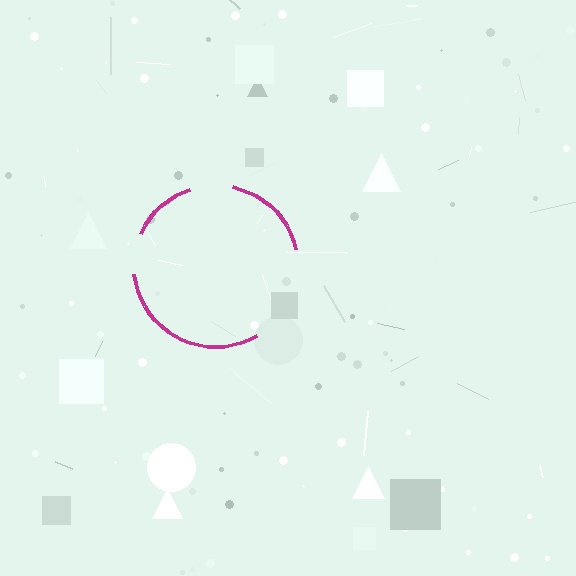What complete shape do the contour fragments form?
The contour fragments form a circle.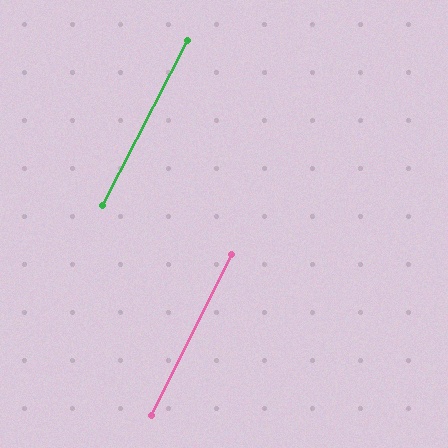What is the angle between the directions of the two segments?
Approximately 1 degree.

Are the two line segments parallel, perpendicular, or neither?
Parallel — their directions differ by only 0.6°.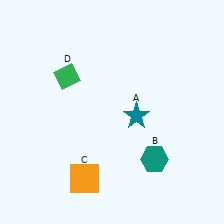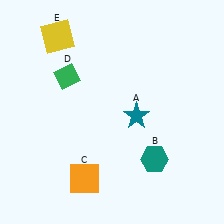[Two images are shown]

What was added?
A yellow square (E) was added in Image 2.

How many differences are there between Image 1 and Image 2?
There is 1 difference between the two images.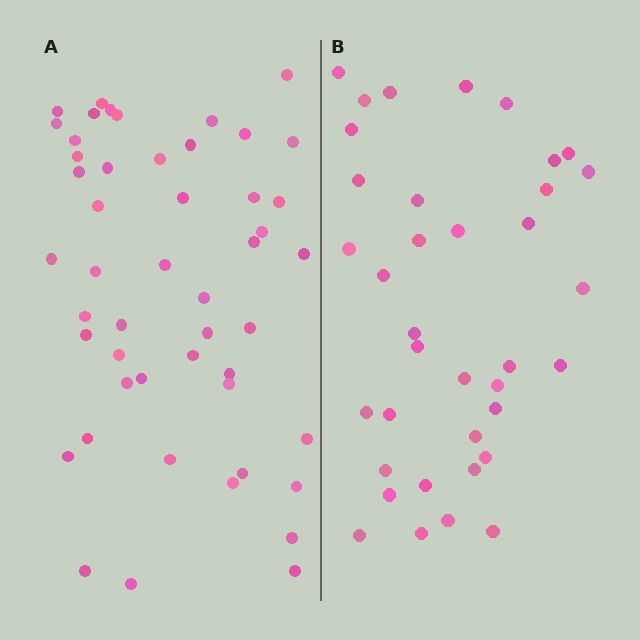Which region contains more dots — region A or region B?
Region A (the left region) has more dots.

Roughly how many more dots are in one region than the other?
Region A has roughly 12 or so more dots than region B.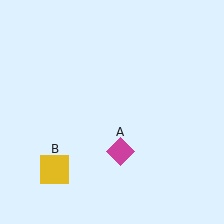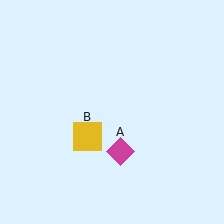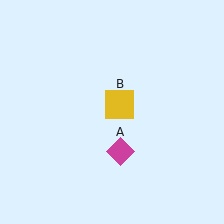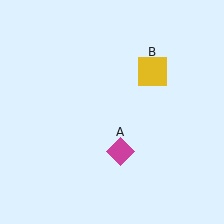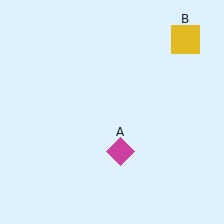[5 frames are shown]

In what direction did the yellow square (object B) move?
The yellow square (object B) moved up and to the right.